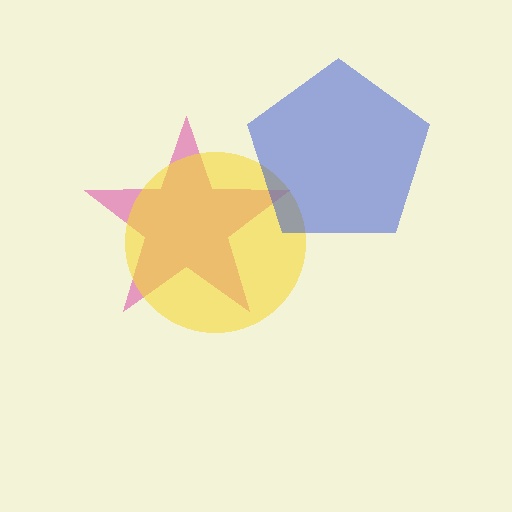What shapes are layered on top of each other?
The layered shapes are: a magenta star, a yellow circle, a blue pentagon.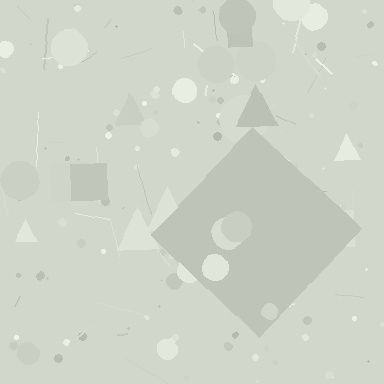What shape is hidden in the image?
A diamond is hidden in the image.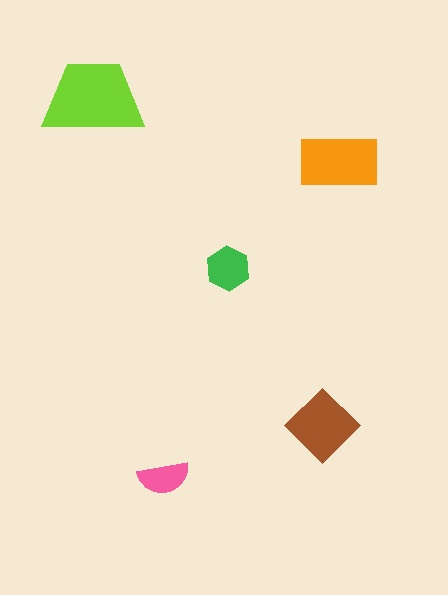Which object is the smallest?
The pink semicircle.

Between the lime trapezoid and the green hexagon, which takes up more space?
The lime trapezoid.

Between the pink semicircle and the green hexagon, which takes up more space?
The green hexagon.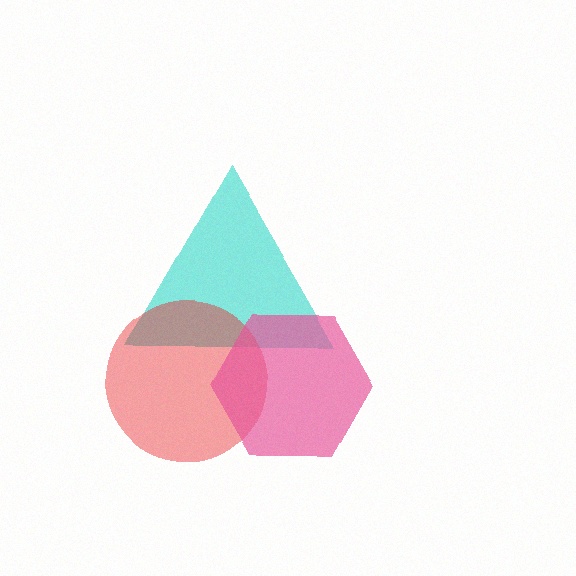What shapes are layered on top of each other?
The layered shapes are: a cyan triangle, a red circle, a pink hexagon.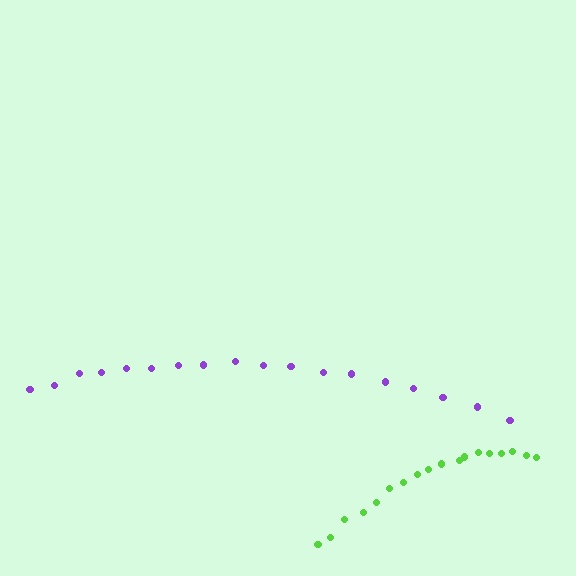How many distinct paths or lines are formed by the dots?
There are 2 distinct paths.